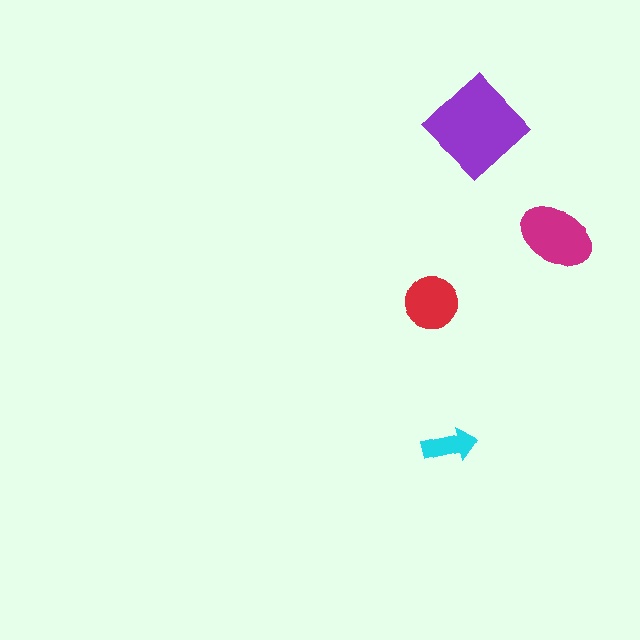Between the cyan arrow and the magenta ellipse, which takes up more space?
The magenta ellipse.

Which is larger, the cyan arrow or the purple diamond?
The purple diamond.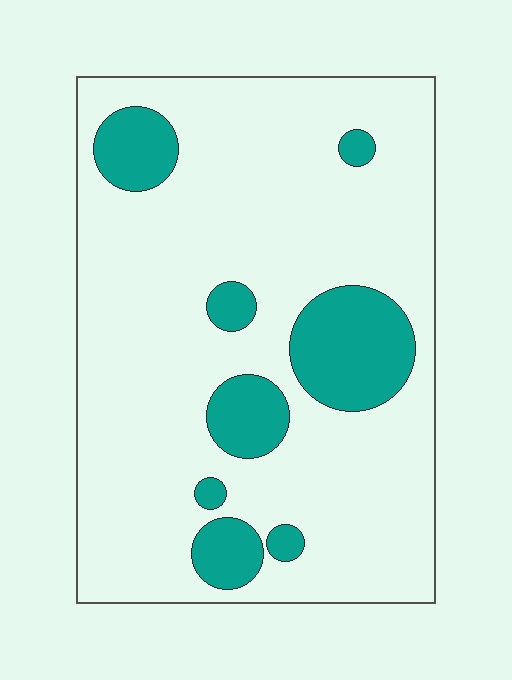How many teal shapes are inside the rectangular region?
8.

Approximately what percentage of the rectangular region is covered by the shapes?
Approximately 20%.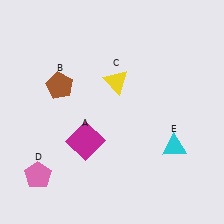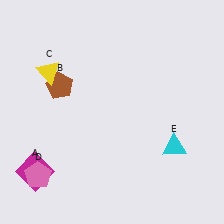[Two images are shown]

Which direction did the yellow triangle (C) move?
The yellow triangle (C) moved left.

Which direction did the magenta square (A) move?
The magenta square (A) moved left.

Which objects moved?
The objects that moved are: the magenta square (A), the yellow triangle (C).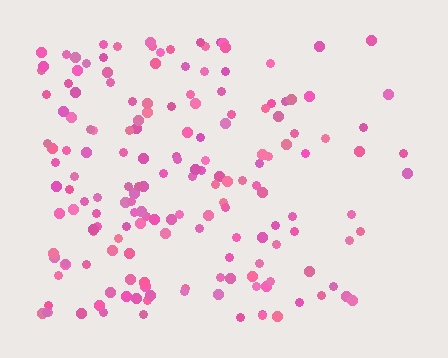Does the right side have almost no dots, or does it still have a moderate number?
Still a moderate number, just noticeably fewer than the left.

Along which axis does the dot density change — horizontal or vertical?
Horizontal.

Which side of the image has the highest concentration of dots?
The left.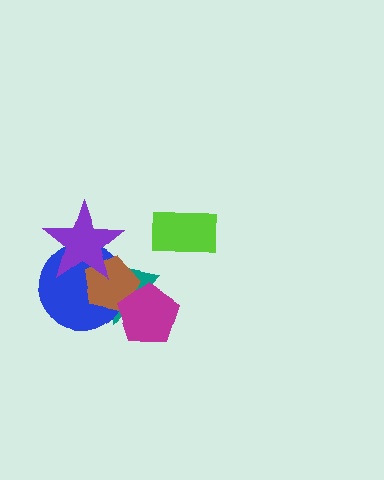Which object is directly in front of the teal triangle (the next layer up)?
The blue circle is directly in front of the teal triangle.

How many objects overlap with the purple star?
3 objects overlap with the purple star.